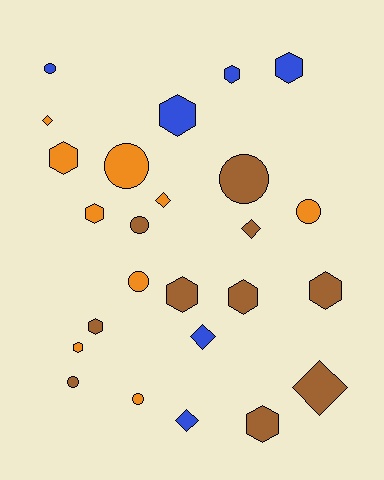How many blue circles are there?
There is 1 blue circle.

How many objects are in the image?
There are 25 objects.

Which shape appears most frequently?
Hexagon, with 11 objects.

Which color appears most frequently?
Brown, with 10 objects.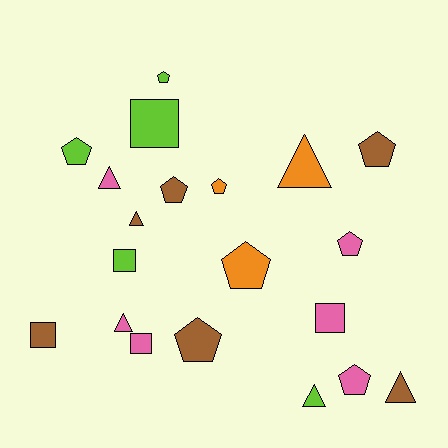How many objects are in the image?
There are 20 objects.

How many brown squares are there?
There is 1 brown square.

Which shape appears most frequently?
Pentagon, with 9 objects.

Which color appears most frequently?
Brown, with 6 objects.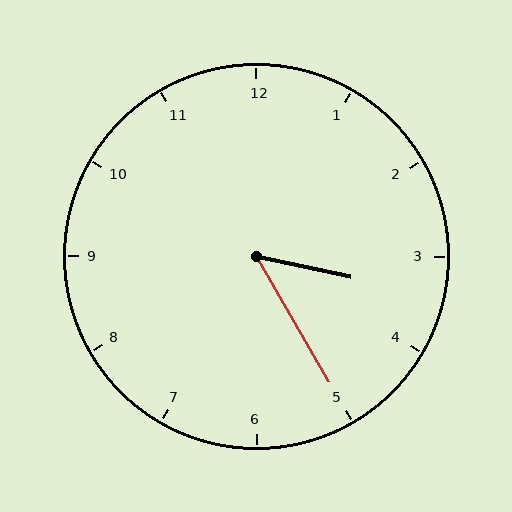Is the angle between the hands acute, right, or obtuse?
It is acute.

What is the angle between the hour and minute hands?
Approximately 48 degrees.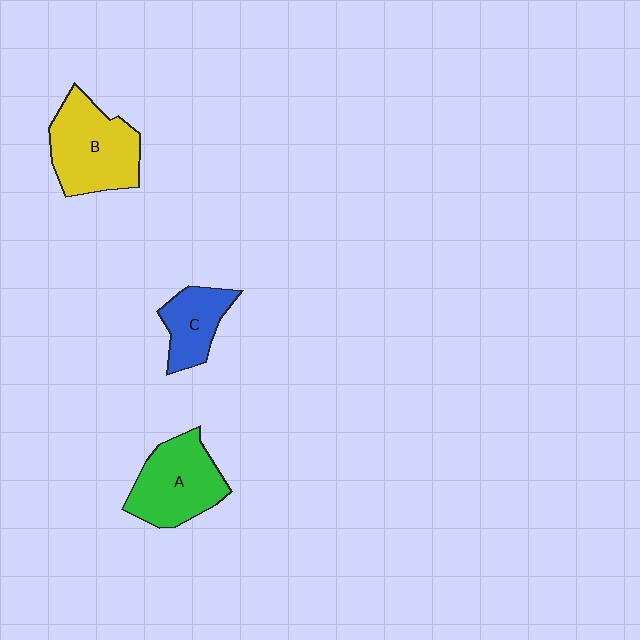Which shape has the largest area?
Shape B (yellow).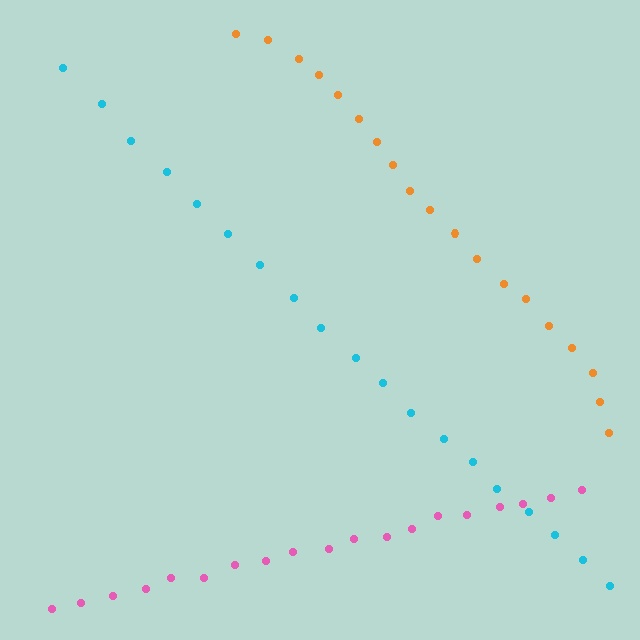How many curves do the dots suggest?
There are 3 distinct paths.